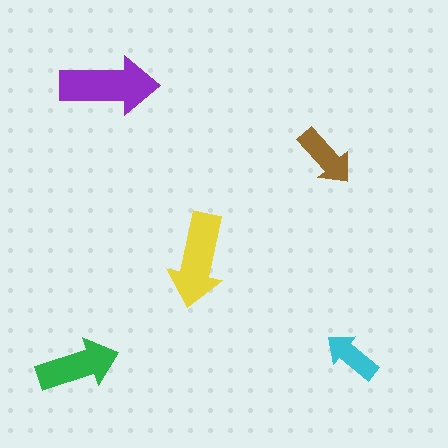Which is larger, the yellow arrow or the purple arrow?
The purple one.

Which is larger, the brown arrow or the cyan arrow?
The brown one.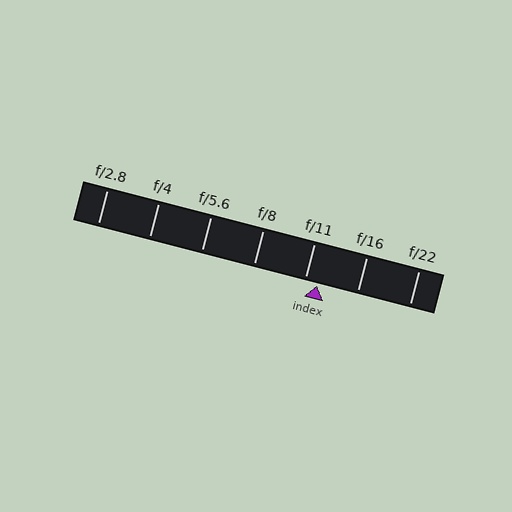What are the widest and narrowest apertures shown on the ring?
The widest aperture shown is f/2.8 and the narrowest is f/22.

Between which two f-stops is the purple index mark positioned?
The index mark is between f/11 and f/16.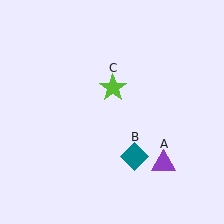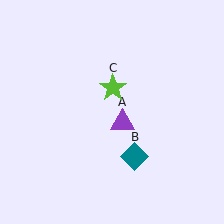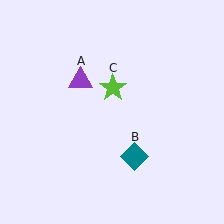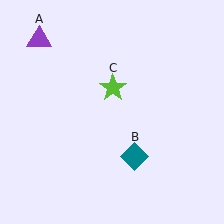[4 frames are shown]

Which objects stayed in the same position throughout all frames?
Teal diamond (object B) and lime star (object C) remained stationary.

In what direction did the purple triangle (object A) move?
The purple triangle (object A) moved up and to the left.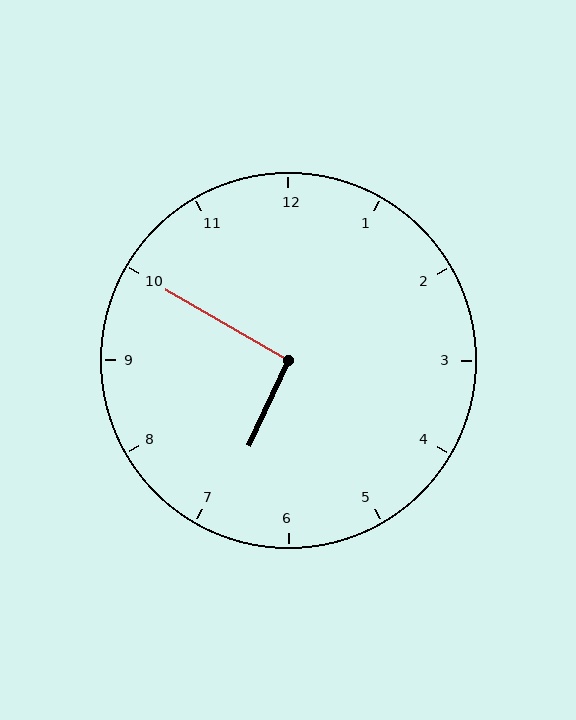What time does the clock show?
6:50.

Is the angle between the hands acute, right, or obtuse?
It is right.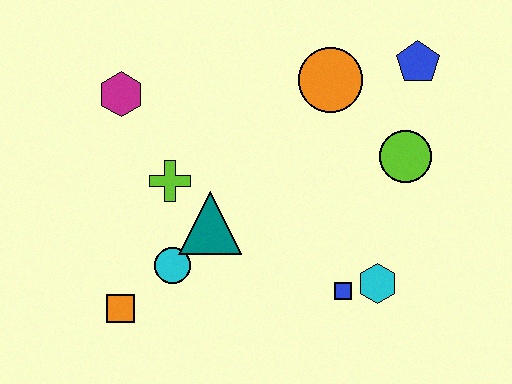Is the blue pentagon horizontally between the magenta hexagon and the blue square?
No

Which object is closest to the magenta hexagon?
The lime cross is closest to the magenta hexagon.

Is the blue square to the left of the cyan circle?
No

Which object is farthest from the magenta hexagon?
The cyan hexagon is farthest from the magenta hexagon.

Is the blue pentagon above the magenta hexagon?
Yes